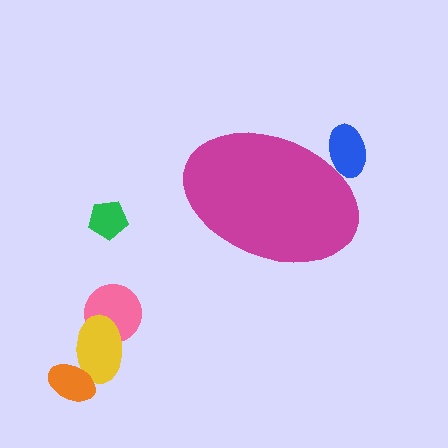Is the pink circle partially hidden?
No, the pink circle is fully visible.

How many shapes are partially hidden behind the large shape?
1 shape is partially hidden.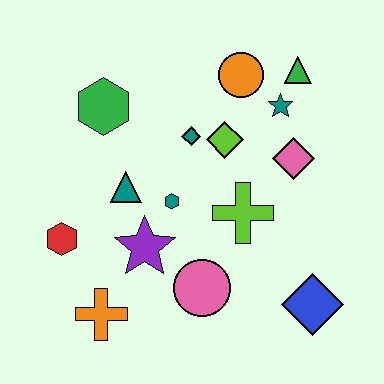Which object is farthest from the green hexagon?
The blue diamond is farthest from the green hexagon.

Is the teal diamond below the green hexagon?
Yes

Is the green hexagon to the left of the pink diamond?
Yes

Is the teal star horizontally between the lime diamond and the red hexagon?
No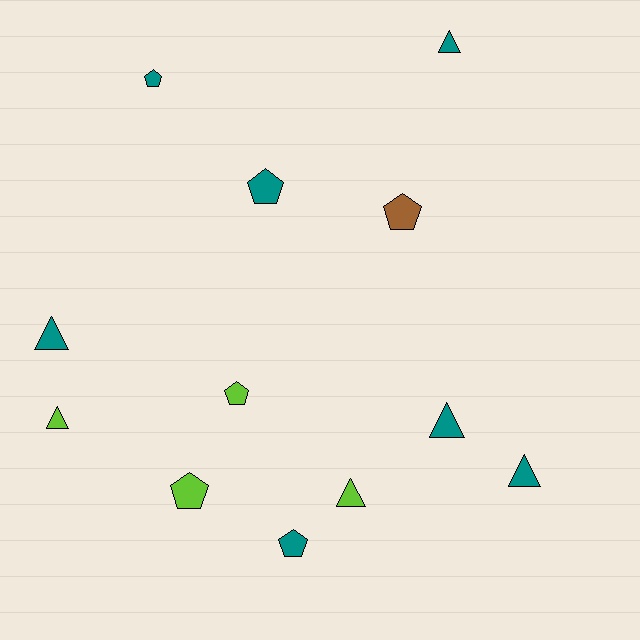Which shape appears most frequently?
Pentagon, with 6 objects.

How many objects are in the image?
There are 12 objects.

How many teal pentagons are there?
There are 3 teal pentagons.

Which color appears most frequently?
Teal, with 7 objects.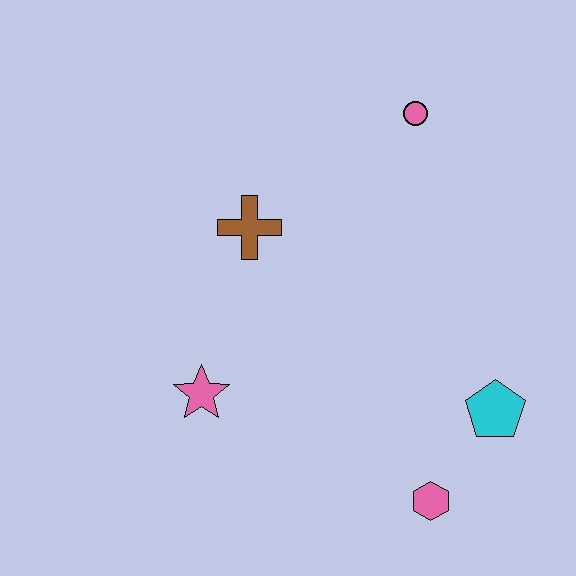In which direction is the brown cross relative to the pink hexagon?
The brown cross is above the pink hexagon.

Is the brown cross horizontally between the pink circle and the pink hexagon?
No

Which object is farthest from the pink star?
The pink circle is farthest from the pink star.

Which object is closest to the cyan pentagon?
The pink hexagon is closest to the cyan pentagon.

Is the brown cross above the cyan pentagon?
Yes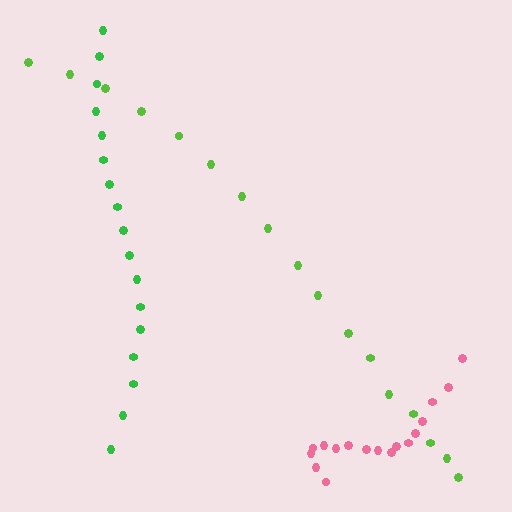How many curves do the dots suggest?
There are 3 distinct paths.